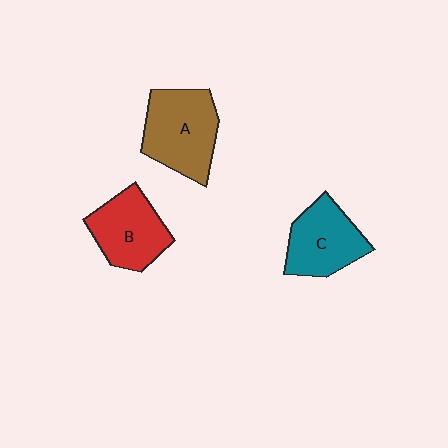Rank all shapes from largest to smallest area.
From largest to smallest: A (brown), B (red), C (teal).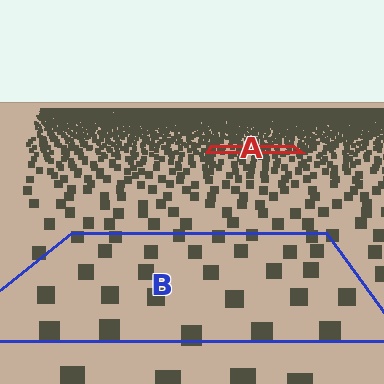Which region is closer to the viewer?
Region B is closer. The texture elements there are larger and more spread out.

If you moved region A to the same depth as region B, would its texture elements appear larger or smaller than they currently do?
They would appear larger. At a closer depth, the same texture elements are projected at a bigger on-screen size.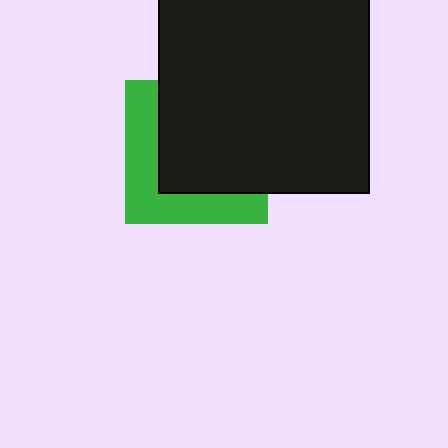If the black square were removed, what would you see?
You would see the complete green square.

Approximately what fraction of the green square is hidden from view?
Roughly 61% of the green square is hidden behind the black square.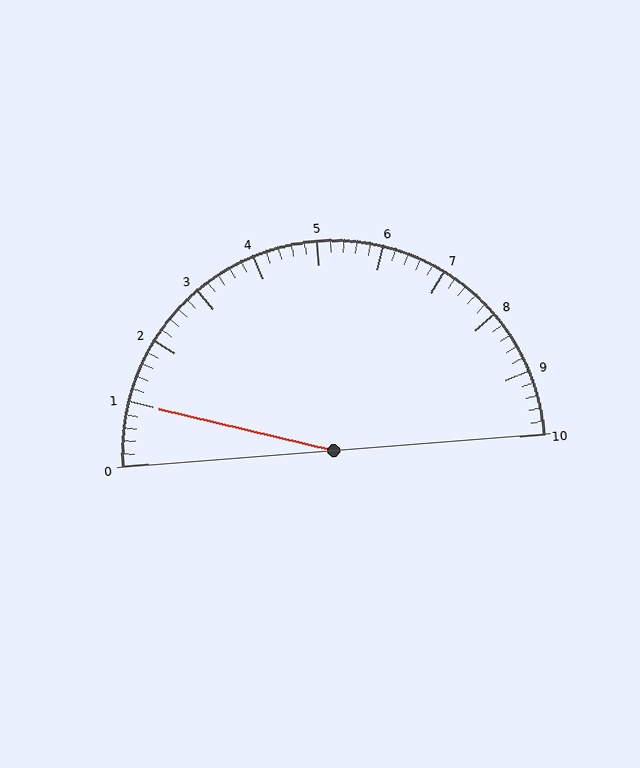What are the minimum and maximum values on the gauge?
The gauge ranges from 0 to 10.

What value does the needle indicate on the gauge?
The needle indicates approximately 1.0.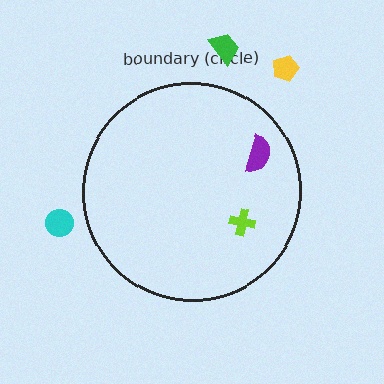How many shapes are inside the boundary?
2 inside, 3 outside.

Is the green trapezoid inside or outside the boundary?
Outside.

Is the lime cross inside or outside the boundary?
Inside.